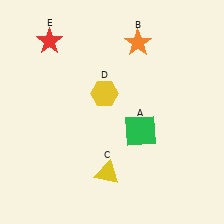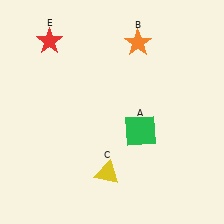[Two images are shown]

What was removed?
The yellow hexagon (D) was removed in Image 2.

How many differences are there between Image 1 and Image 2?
There is 1 difference between the two images.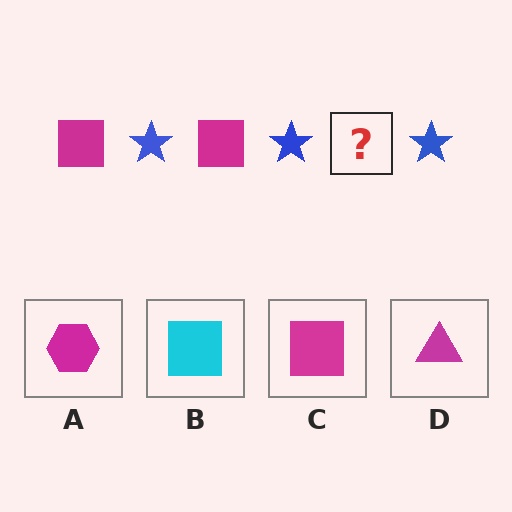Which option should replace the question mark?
Option C.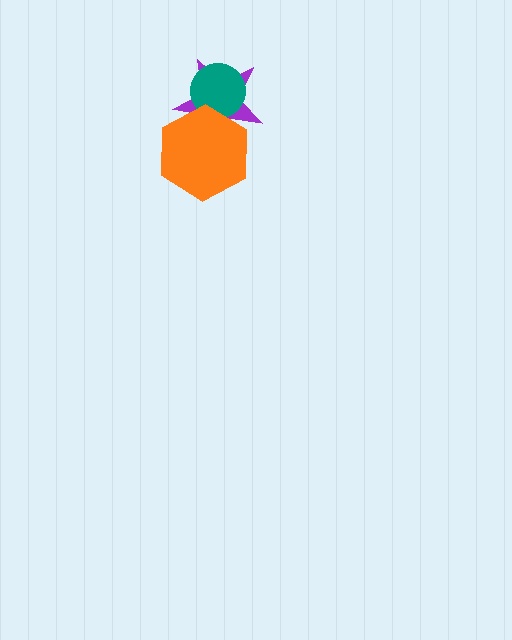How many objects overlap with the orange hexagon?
2 objects overlap with the orange hexagon.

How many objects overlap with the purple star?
2 objects overlap with the purple star.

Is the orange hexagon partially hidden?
No, no other shape covers it.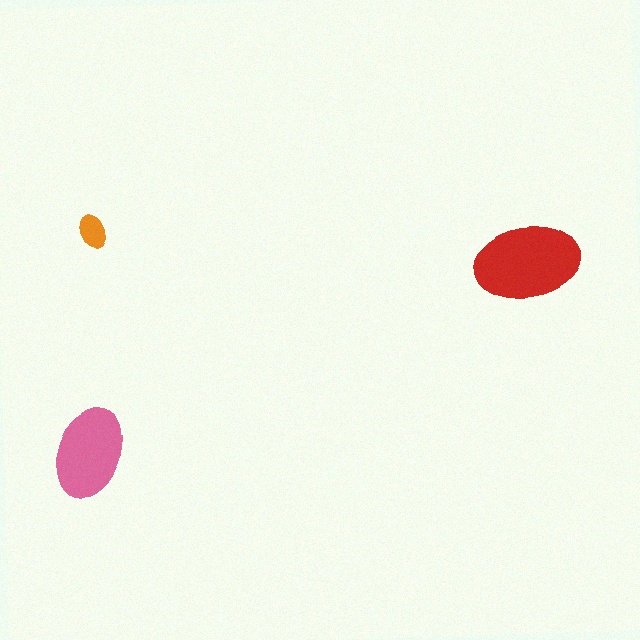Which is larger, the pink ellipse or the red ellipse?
The red one.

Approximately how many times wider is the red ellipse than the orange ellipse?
About 3 times wider.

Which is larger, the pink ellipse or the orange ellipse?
The pink one.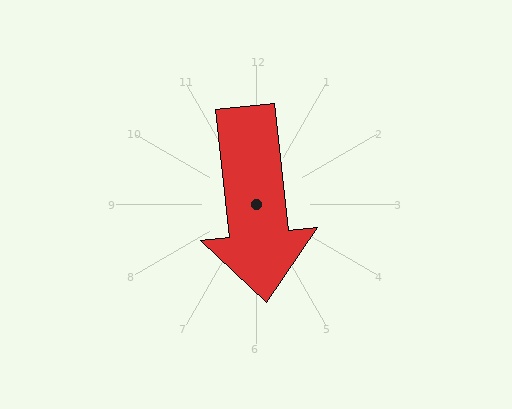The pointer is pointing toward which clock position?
Roughly 6 o'clock.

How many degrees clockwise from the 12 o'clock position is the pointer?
Approximately 174 degrees.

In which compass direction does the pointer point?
South.